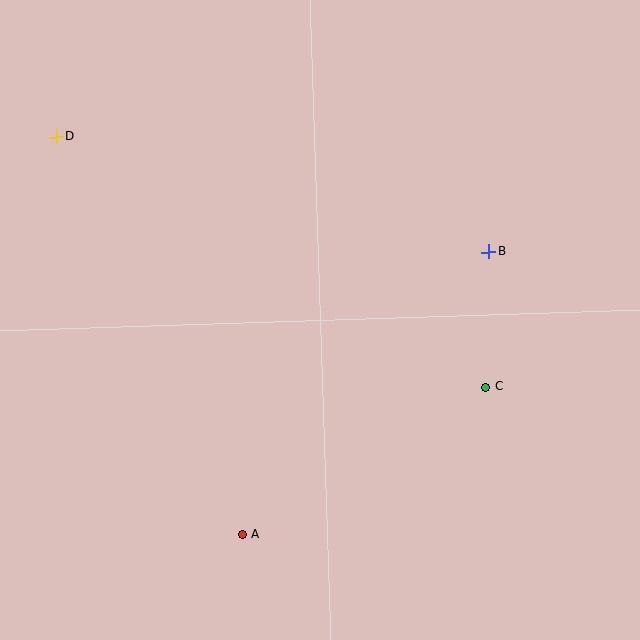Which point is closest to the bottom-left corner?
Point A is closest to the bottom-left corner.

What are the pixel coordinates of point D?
Point D is at (56, 137).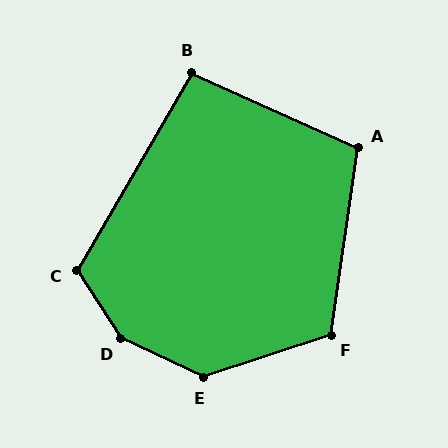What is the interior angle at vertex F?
Approximately 116 degrees (obtuse).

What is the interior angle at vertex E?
Approximately 137 degrees (obtuse).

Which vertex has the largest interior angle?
D, at approximately 148 degrees.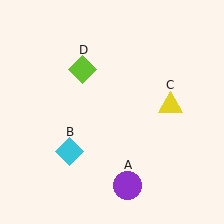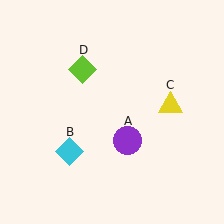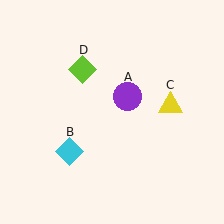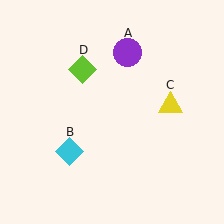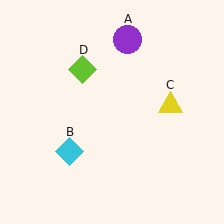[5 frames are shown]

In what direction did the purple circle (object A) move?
The purple circle (object A) moved up.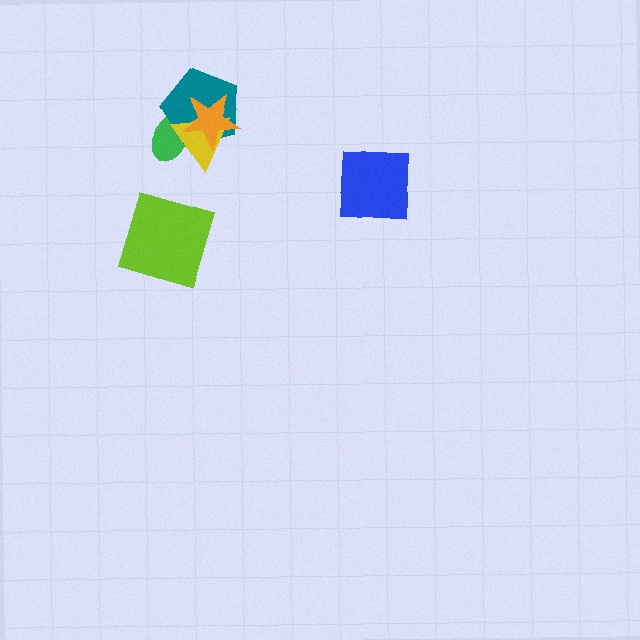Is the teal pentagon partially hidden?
Yes, it is partially covered by another shape.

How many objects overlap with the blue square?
0 objects overlap with the blue square.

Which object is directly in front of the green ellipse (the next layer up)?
The teal pentagon is directly in front of the green ellipse.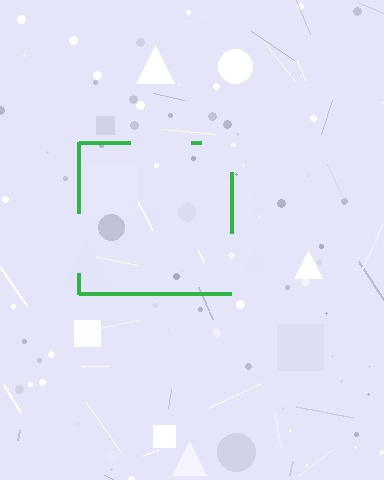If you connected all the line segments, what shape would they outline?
They would outline a square.